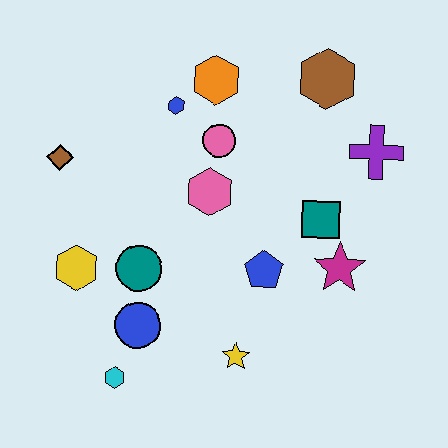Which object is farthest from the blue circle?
The brown hexagon is farthest from the blue circle.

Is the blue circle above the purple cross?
No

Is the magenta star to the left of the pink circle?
No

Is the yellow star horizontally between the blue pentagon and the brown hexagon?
No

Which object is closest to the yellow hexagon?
The teal circle is closest to the yellow hexagon.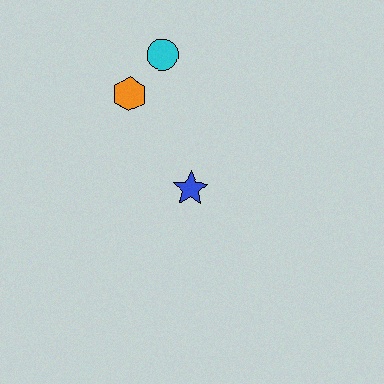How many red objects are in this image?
There are no red objects.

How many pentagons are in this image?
There are no pentagons.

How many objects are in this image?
There are 3 objects.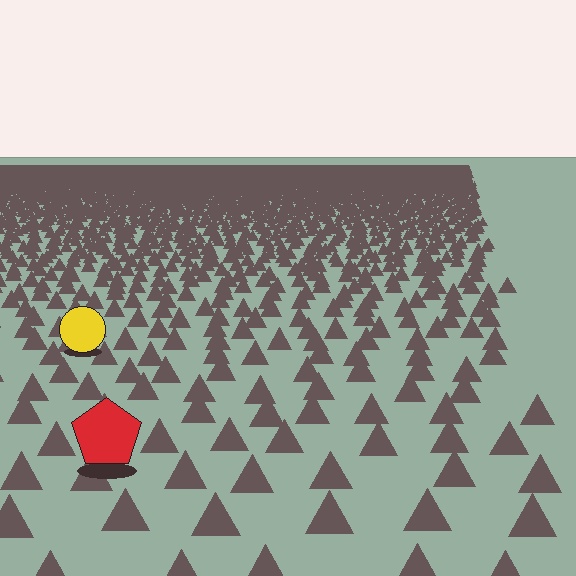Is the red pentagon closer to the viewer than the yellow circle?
Yes. The red pentagon is closer — you can tell from the texture gradient: the ground texture is coarser near it.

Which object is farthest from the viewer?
The yellow circle is farthest from the viewer. It appears smaller and the ground texture around it is denser.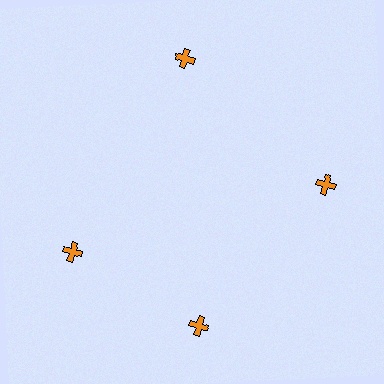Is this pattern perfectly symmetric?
No. The 4 orange crosses are arranged in a ring, but one element near the 9 o'clock position is rotated out of alignment along the ring, breaking the 4-fold rotational symmetry.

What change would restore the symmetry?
The symmetry would be restored by rotating it back into even spacing with its neighbors so that all 4 crosses sit at equal angles and equal distance from the center.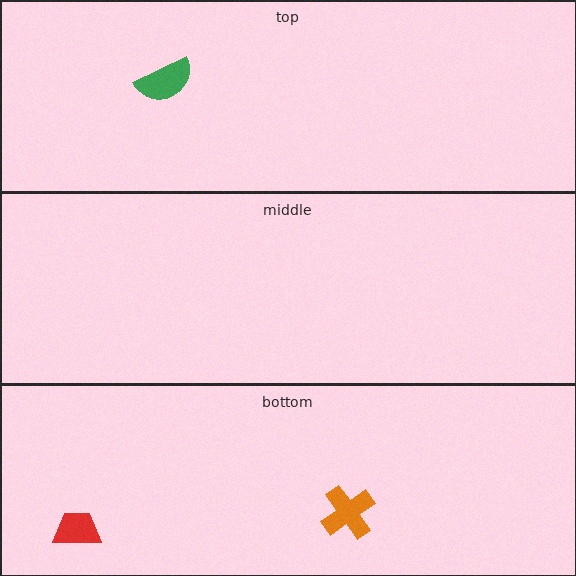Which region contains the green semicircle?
The top region.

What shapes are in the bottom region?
The red trapezoid, the orange cross.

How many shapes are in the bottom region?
2.